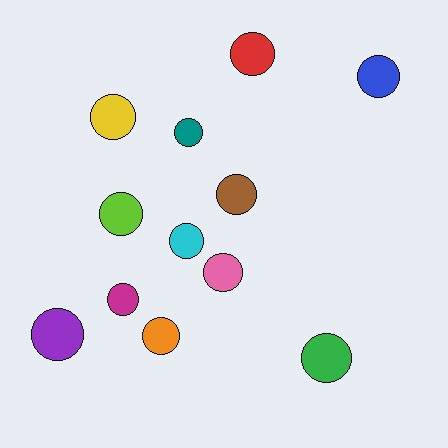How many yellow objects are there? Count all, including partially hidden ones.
There is 1 yellow object.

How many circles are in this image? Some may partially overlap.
There are 12 circles.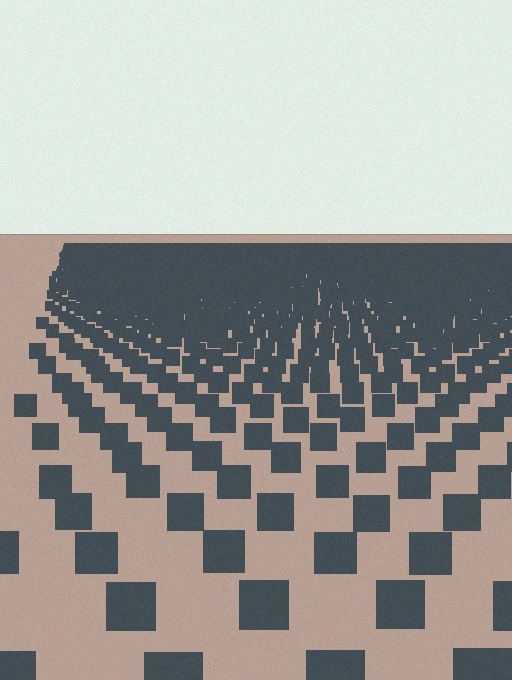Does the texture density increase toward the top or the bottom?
Density increases toward the top.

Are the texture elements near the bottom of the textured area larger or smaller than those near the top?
Larger. Near the bottom, elements are closer to the viewer and appear at a bigger on-screen size.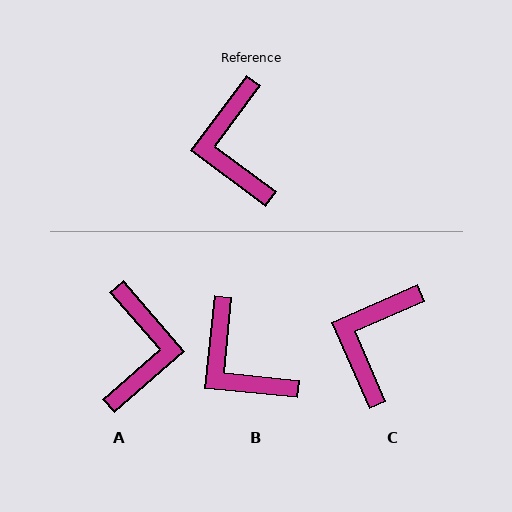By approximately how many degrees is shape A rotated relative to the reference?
Approximately 168 degrees counter-clockwise.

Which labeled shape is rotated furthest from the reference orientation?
A, about 168 degrees away.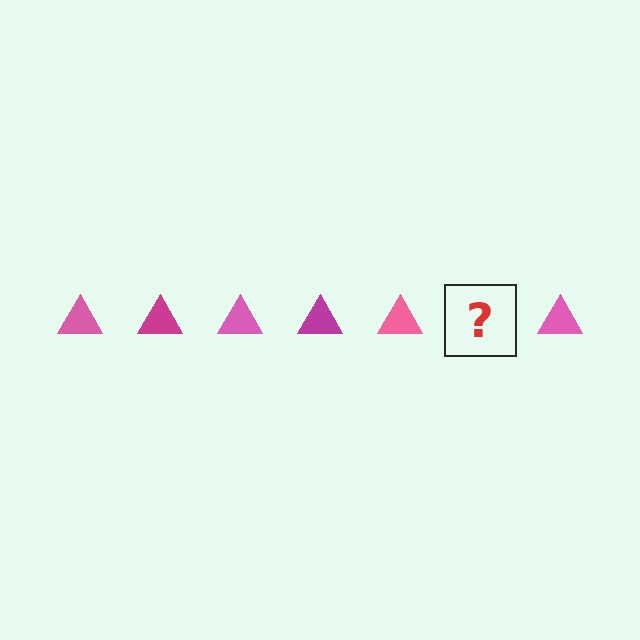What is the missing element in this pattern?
The missing element is a magenta triangle.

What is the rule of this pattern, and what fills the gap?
The rule is that the pattern cycles through pink, magenta triangles. The gap should be filled with a magenta triangle.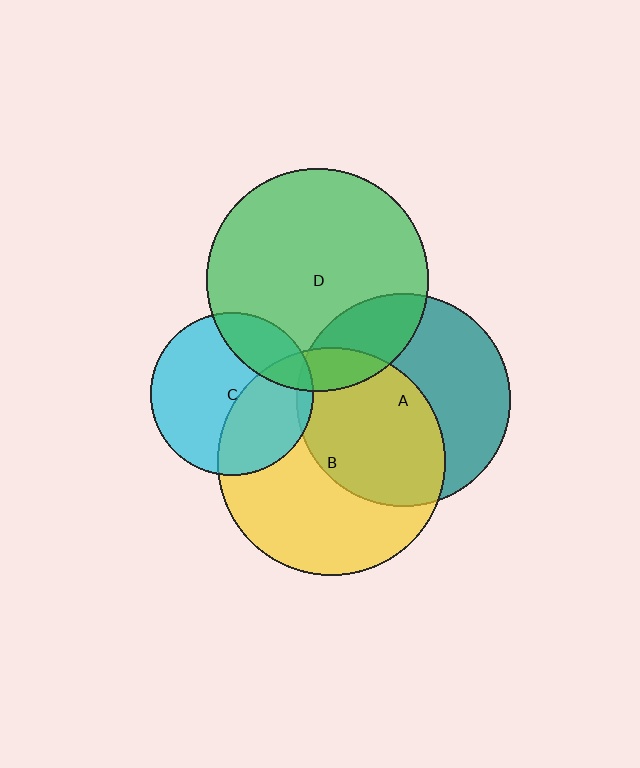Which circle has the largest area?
Circle B (yellow).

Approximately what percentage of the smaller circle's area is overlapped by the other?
Approximately 40%.